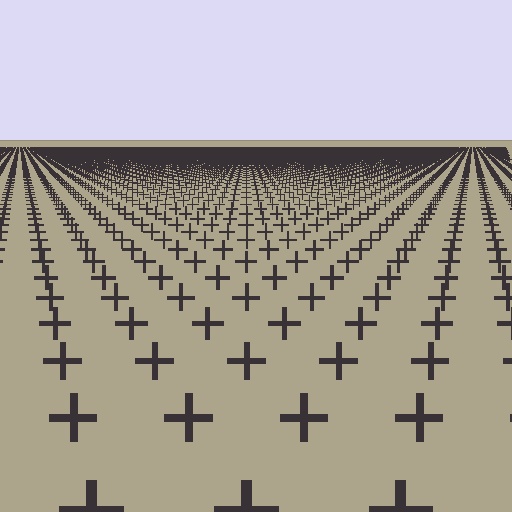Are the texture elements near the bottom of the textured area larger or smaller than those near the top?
Larger. Near the bottom, elements are closer to the viewer and appear at a bigger on-screen size.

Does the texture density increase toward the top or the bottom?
Density increases toward the top.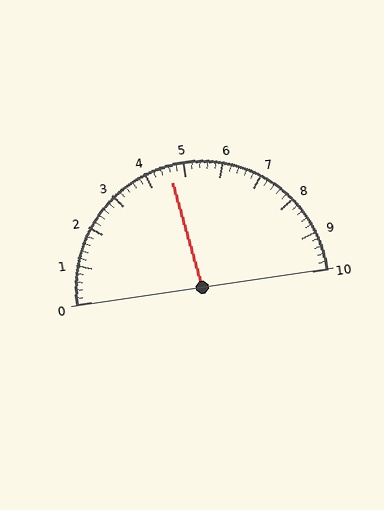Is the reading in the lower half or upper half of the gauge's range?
The reading is in the lower half of the range (0 to 10).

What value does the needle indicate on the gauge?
The needle indicates approximately 4.6.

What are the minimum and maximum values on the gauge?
The gauge ranges from 0 to 10.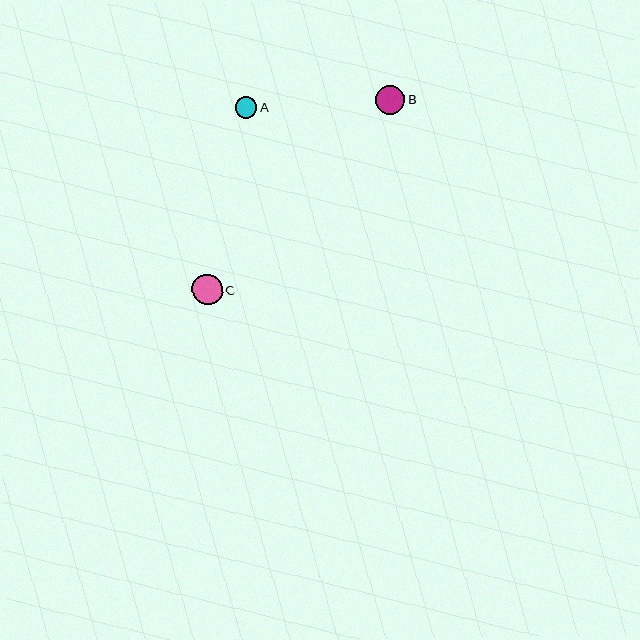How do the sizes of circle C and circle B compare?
Circle C and circle B are approximately the same size.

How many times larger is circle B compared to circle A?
Circle B is approximately 1.4 times the size of circle A.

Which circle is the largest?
Circle C is the largest with a size of approximately 30 pixels.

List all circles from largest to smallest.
From largest to smallest: C, B, A.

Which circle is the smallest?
Circle A is the smallest with a size of approximately 22 pixels.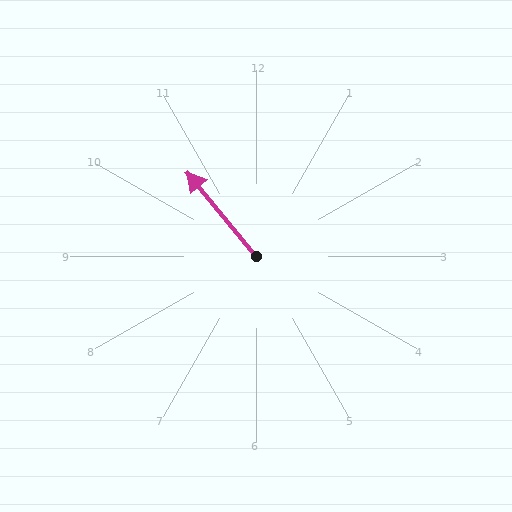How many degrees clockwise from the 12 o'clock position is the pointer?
Approximately 321 degrees.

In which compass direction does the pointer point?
Northwest.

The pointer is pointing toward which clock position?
Roughly 11 o'clock.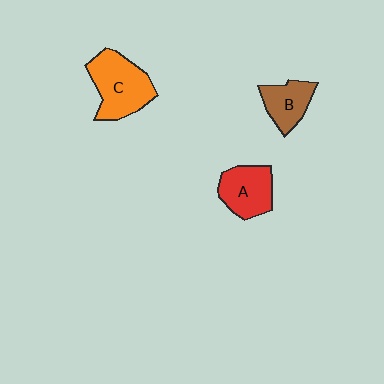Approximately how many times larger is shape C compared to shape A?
Approximately 1.3 times.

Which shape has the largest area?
Shape C (orange).